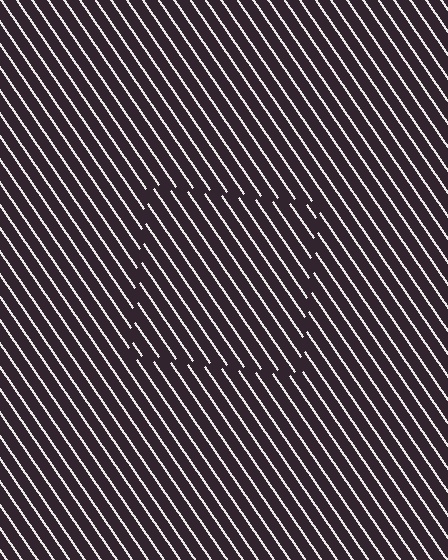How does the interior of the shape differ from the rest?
The interior of the shape contains the same grating, shifted by half a period — the contour is defined by the phase discontinuity where line-ends from the inner and outer gratings abut.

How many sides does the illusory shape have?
4 sides — the line-ends trace a square.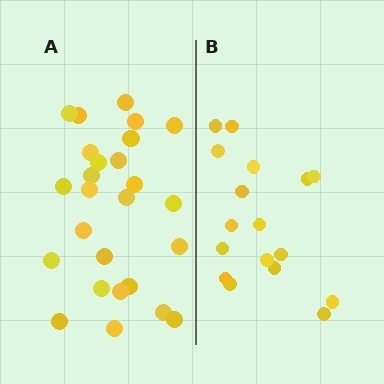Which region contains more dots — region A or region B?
Region A (the left region) has more dots.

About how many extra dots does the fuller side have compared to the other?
Region A has roughly 8 or so more dots than region B.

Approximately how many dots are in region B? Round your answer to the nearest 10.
About 20 dots. (The exact count is 17, which rounds to 20.)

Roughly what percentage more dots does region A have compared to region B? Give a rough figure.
About 55% more.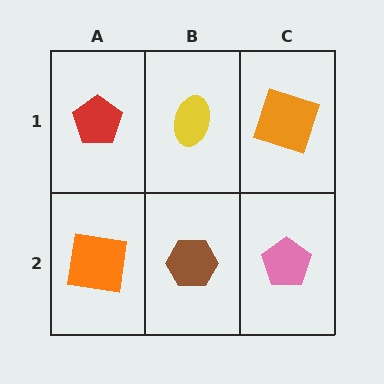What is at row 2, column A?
An orange square.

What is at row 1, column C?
An orange square.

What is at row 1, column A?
A red pentagon.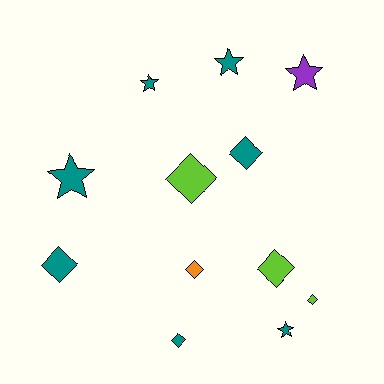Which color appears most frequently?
Teal, with 7 objects.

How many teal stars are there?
There are 4 teal stars.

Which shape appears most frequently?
Diamond, with 7 objects.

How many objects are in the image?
There are 12 objects.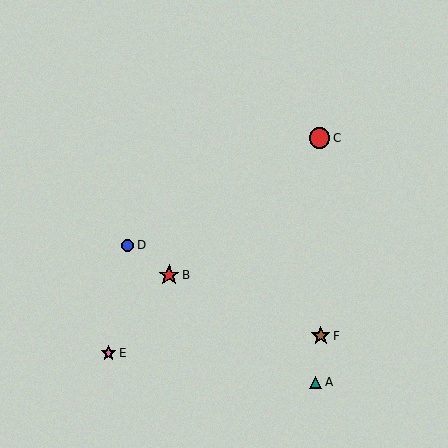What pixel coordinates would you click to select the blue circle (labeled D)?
Click at (128, 245) to select the blue circle D.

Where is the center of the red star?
The center of the red star is at (169, 275).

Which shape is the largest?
The red circle (labeled C) is the largest.